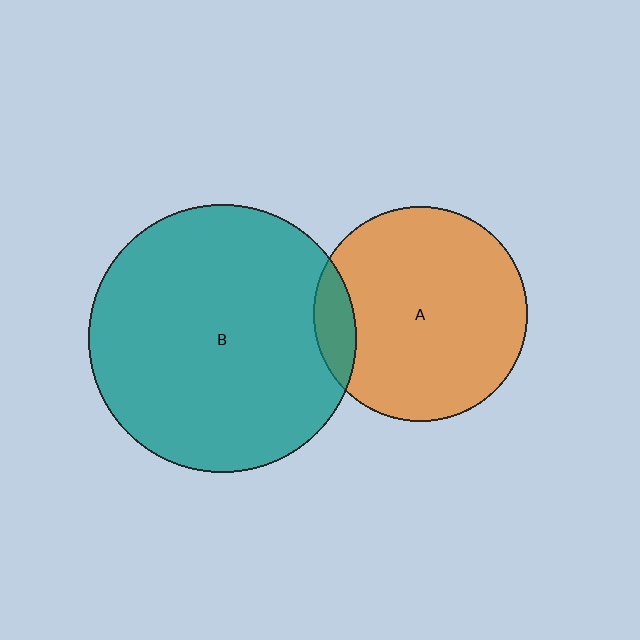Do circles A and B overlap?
Yes.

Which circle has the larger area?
Circle B (teal).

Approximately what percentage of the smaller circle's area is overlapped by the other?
Approximately 10%.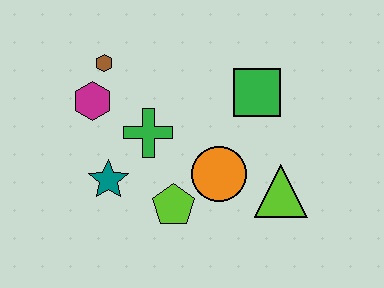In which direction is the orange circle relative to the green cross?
The orange circle is to the right of the green cross.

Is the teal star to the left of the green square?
Yes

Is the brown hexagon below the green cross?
No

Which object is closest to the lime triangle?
The orange circle is closest to the lime triangle.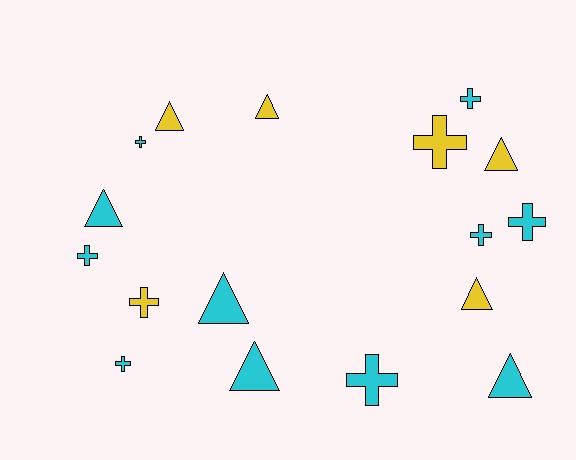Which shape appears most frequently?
Cross, with 9 objects.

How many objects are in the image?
There are 17 objects.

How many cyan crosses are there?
There are 7 cyan crosses.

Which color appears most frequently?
Cyan, with 11 objects.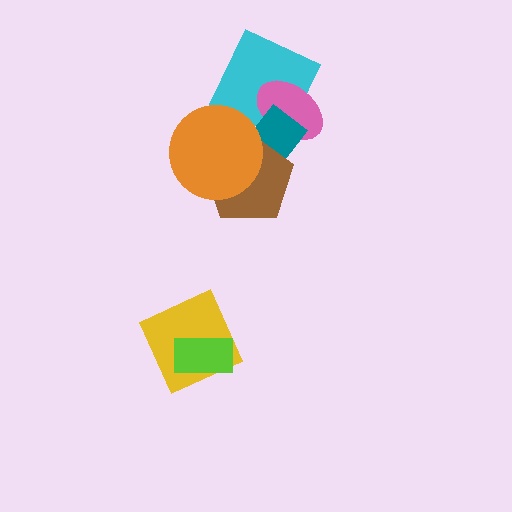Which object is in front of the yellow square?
The lime rectangle is in front of the yellow square.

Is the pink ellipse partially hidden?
Yes, it is partially covered by another shape.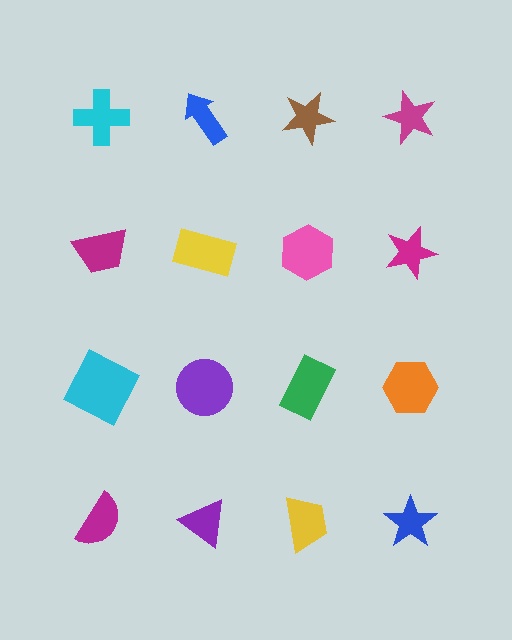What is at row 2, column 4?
A magenta star.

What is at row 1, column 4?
A magenta star.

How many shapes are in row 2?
4 shapes.